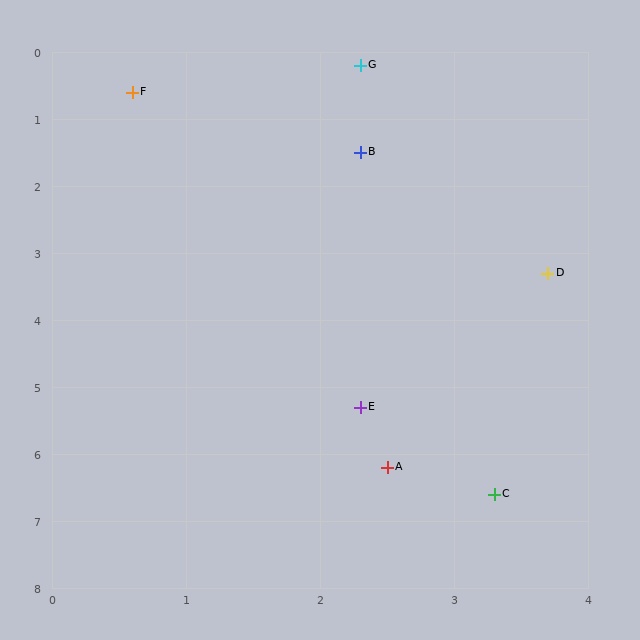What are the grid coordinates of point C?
Point C is at approximately (3.3, 6.6).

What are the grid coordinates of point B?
Point B is at approximately (2.3, 1.5).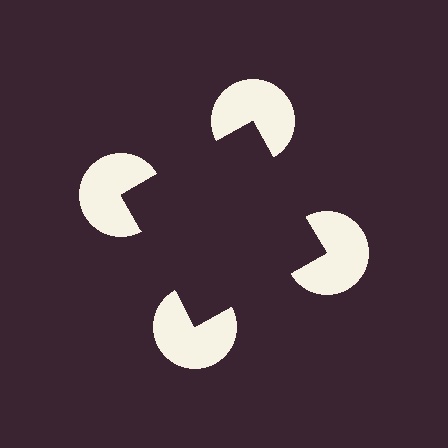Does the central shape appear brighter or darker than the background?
It typically appears slightly darker than the background, even though no actual brightness change is drawn.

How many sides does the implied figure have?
4 sides.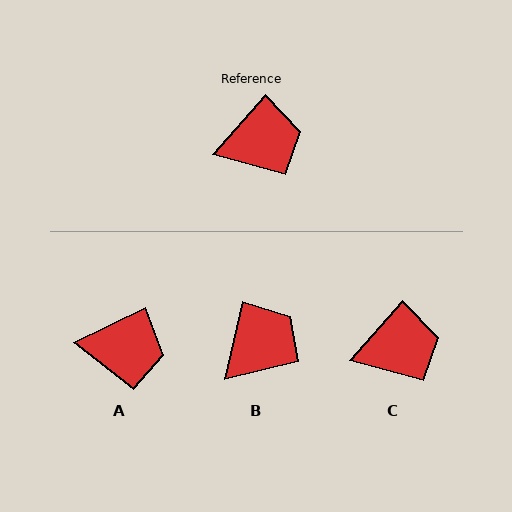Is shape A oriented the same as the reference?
No, it is off by about 23 degrees.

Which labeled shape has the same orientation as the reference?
C.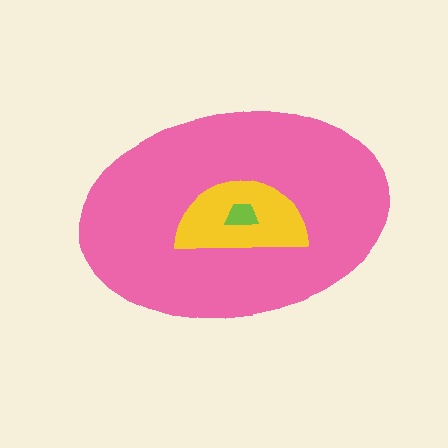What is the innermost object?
The lime trapezoid.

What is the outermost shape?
The pink ellipse.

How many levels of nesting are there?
3.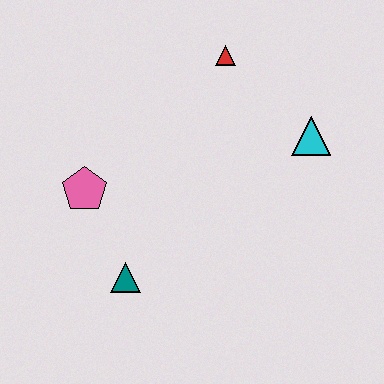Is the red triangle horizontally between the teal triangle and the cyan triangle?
Yes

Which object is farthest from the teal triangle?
The red triangle is farthest from the teal triangle.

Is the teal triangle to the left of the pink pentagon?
No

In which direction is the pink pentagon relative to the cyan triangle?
The pink pentagon is to the left of the cyan triangle.